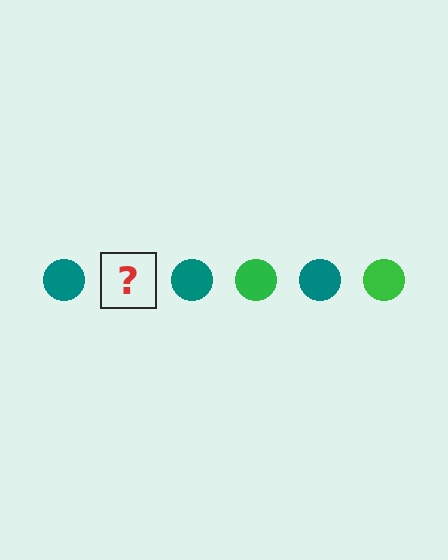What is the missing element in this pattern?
The missing element is a green circle.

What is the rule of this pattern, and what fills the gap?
The rule is that the pattern cycles through teal, green circles. The gap should be filled with a green circle.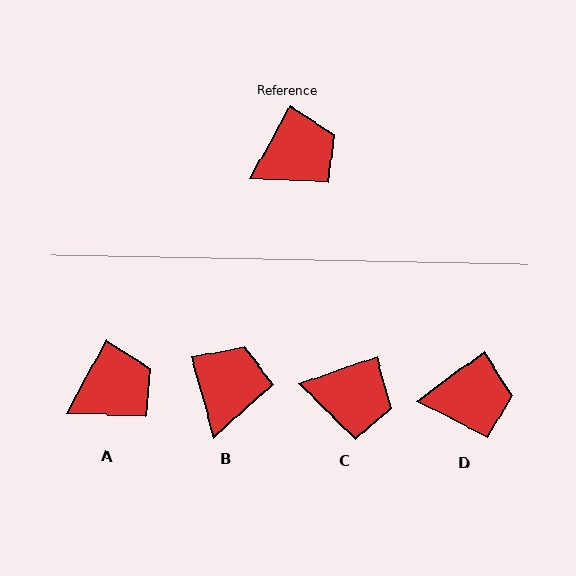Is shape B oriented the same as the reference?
No, it is off by about 44 degrees.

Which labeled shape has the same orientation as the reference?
A.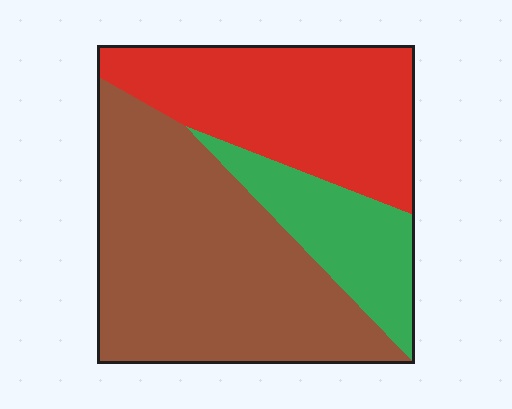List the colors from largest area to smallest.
From largest to smallest: brown, red, green.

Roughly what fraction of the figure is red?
Red takes up between a sixth and a third of the figure.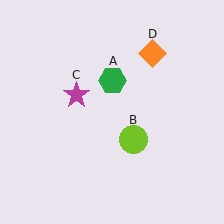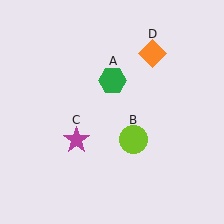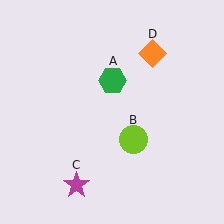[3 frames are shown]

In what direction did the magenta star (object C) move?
The magenta star (object C) moved down.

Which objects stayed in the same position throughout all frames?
Green hexagon (object A) and lime circle (object B) and orange diamond (object D) remained stationary.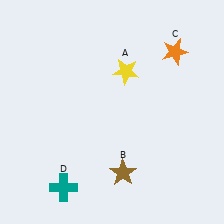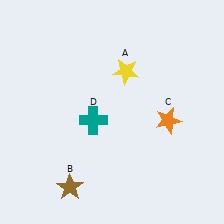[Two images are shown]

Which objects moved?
The objects that moved are: the brown star (B), the orange star (C), the teal cross (D).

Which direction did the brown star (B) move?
The brown star (B) moved left.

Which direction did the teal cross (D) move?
The teal cross (D) moved up.